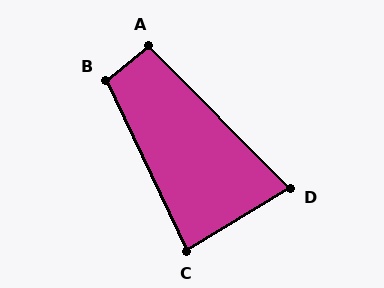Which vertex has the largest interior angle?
B, at approximately 103 degrees.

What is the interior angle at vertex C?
Approximately 84 degrees (acute).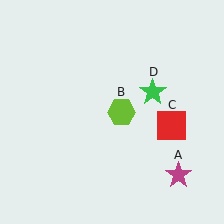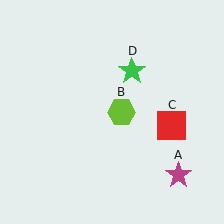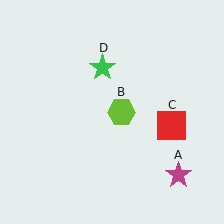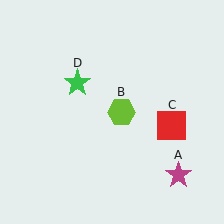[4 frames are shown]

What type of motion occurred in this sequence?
The green star (object D) rotated counterclockwise around the center of the scene.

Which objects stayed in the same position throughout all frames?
Magenta star (object A) and lime hexagon (object B) and red square (object C) remained stationary.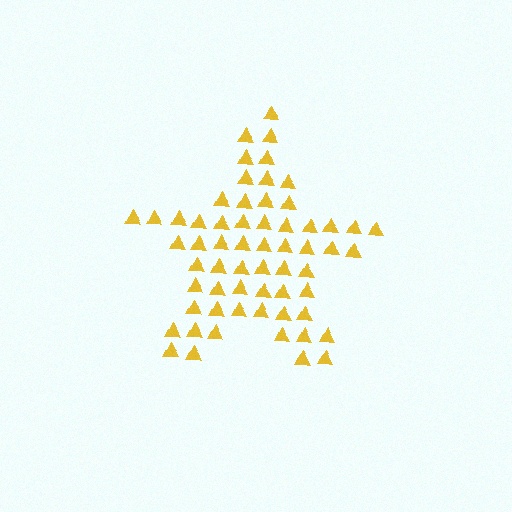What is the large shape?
The large shape is a star.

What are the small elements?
The small elements are triangles.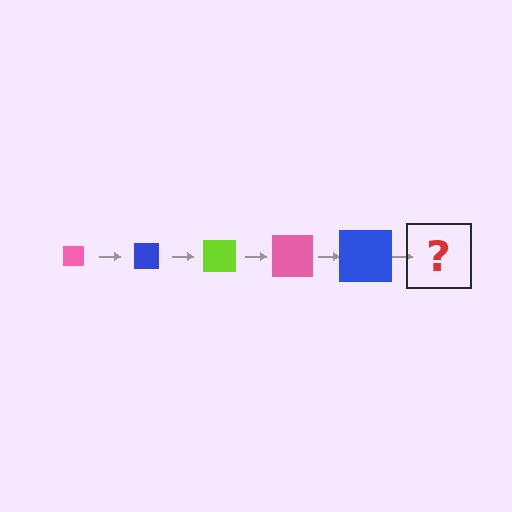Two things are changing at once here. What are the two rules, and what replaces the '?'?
The two rules are that the square grows larger each step and the color cycles through pink, blue, and lime. The '?' should be a lime square, larger than the previous one.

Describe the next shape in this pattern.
It should be a lime square, larger than the previous one.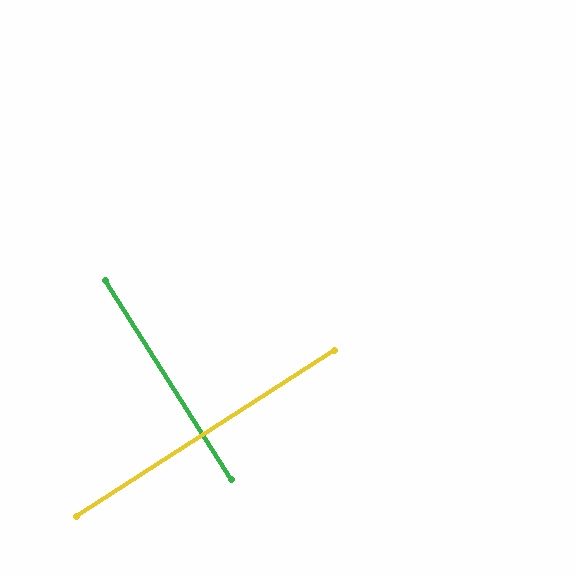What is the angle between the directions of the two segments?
Approximately 89 degrees.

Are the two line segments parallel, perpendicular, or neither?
Perpendicular — they meet at approximately 89°.